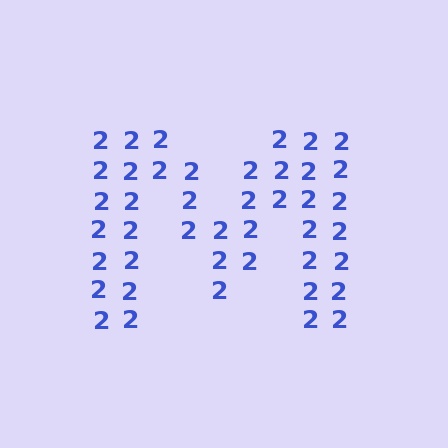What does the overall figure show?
The overall figure shows the letter M.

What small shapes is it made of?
It is made of small digit 2's.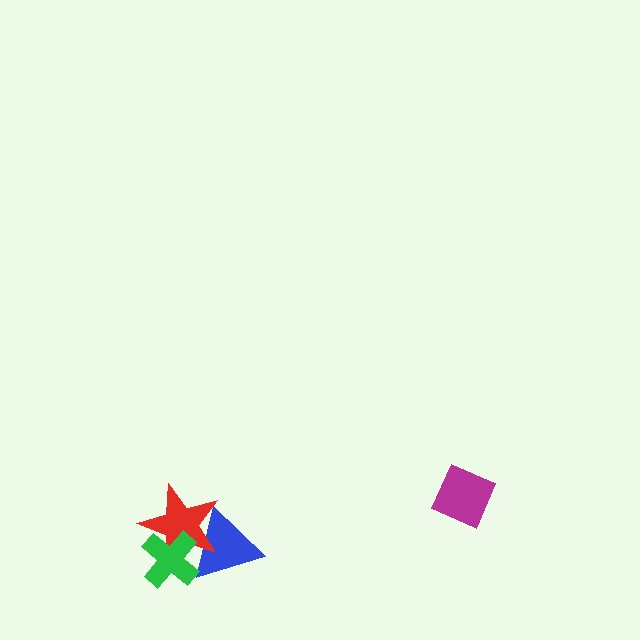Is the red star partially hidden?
Yes, it is partially covered by another shape.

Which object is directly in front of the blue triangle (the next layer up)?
The red star is directly in front of the blue triangle.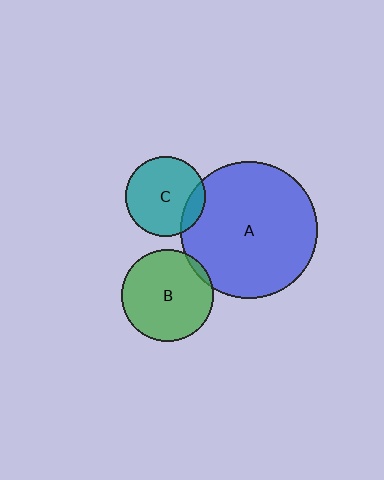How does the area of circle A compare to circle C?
Approximately 2.9 times.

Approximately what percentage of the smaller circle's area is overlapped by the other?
Approximately 5%.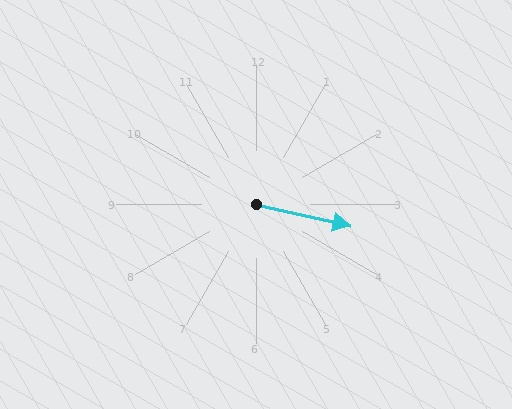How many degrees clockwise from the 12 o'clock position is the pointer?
Approximately 103 degrees.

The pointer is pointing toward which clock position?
Roughly 3 o'clock.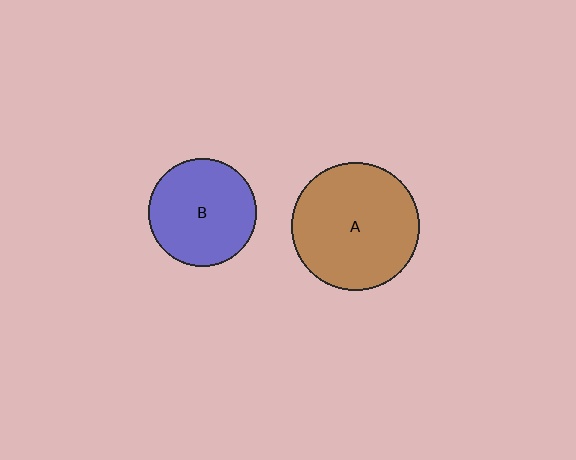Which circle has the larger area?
Circle A (brown).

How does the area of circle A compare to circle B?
Approximately 1.4 times.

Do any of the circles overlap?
No, none of the circles overlap.